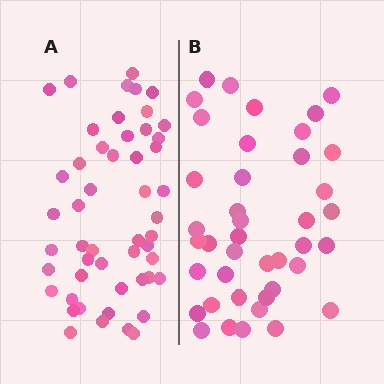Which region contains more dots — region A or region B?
Region A (the left region) has more dots.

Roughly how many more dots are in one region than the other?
Region A has roughly 10 or so more dots than region B.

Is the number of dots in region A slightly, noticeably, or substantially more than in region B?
Region A has only slightly more — the two regions are fairly close. The ratio is roughly 1.2 to 1.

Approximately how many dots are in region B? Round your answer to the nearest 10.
About 40 dots. (The exact count is 41, which rounds to 40.)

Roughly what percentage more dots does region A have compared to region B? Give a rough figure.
About 25% more.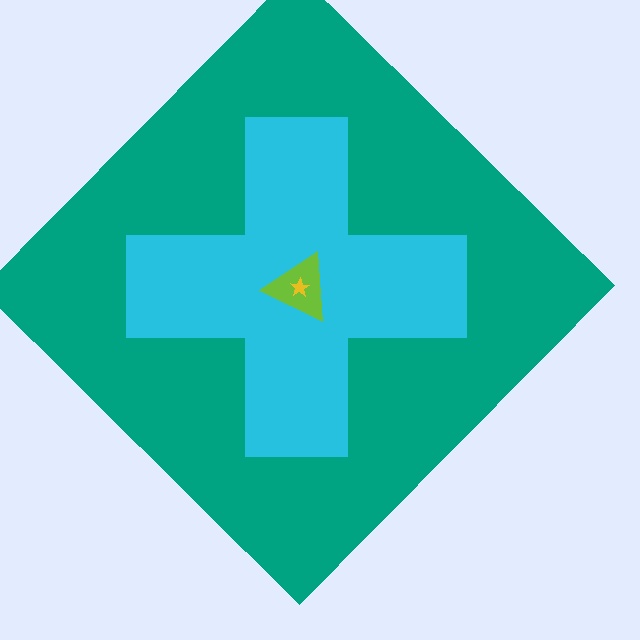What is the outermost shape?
The teal diamond.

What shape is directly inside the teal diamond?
The cyan cross.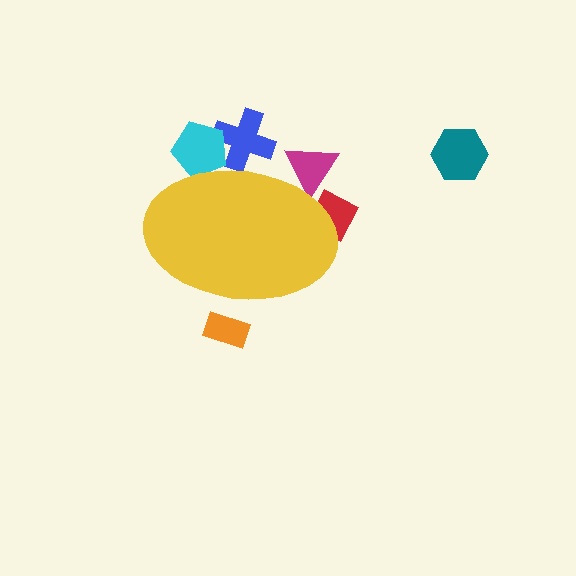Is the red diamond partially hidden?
Yes, the red diamond is partially hidden behind the yellow ellipse.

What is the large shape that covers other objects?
A yellow ellipse.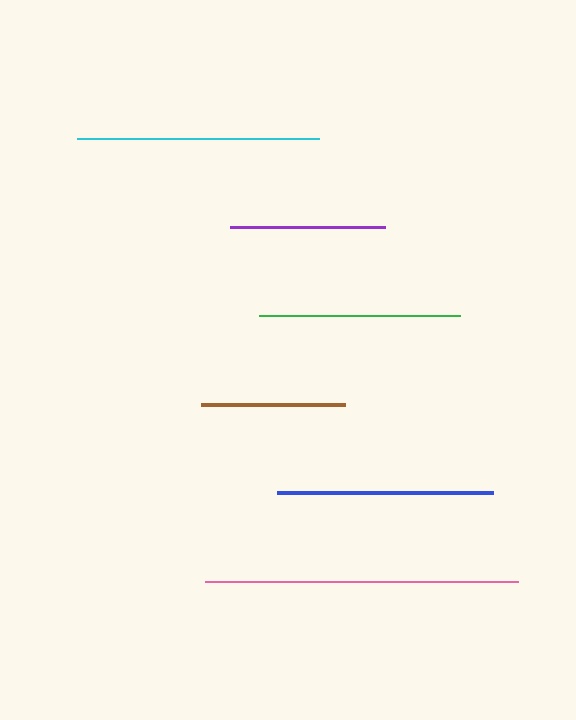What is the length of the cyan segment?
The cyan segment is approximately 242 pixels long.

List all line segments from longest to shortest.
From longest to shortest: pink, cyan, blue, green, purple, brown.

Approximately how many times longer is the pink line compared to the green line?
The pink line is approximately 1.6 times the length of the green line.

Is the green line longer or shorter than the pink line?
The pink line is longer than the green line.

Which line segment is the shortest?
The brown line is the shortest at approximately 144 pixels.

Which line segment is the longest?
The pink line is the longest at approximately 313 pixels.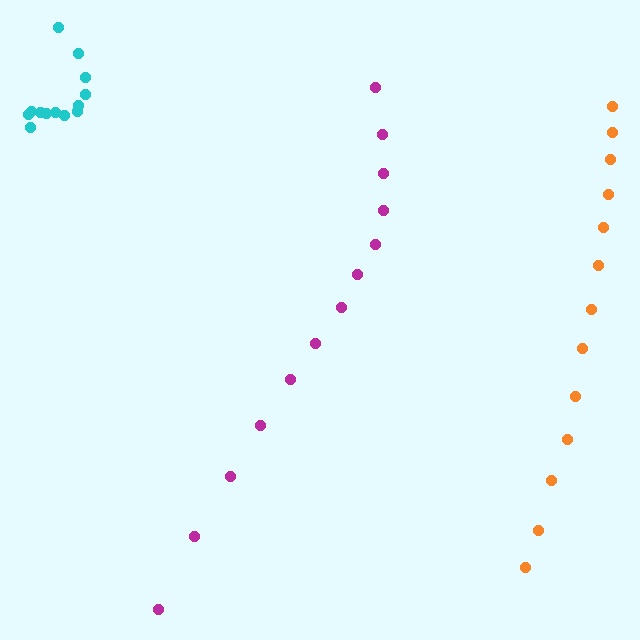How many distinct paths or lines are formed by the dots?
There are 3 distinct paths.